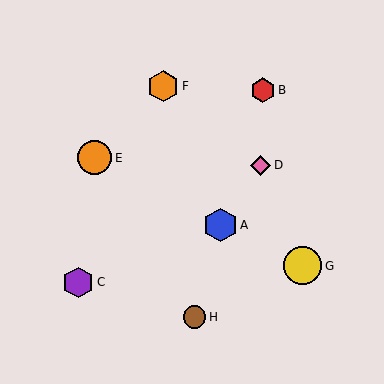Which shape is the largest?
The yellow circle (labeled G) is the largest.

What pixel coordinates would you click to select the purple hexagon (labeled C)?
Click at (78, 282) to select the purple hexagon C.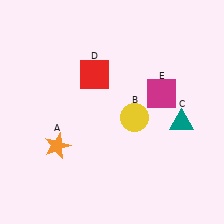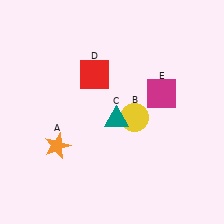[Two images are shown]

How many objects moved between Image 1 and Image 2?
1 object moved between the two images.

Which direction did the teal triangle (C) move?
The teal triangle (C) moved left.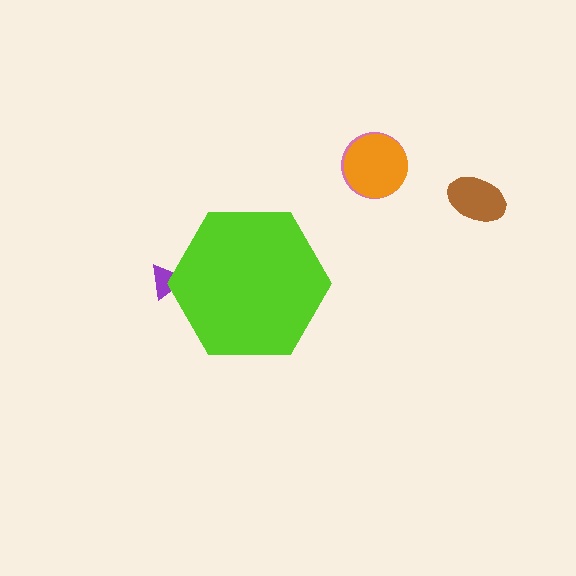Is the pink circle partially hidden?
No, the pink circle is fully visible.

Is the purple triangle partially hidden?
Yes, the purple triangle is partially hidden behind the lime hexagon.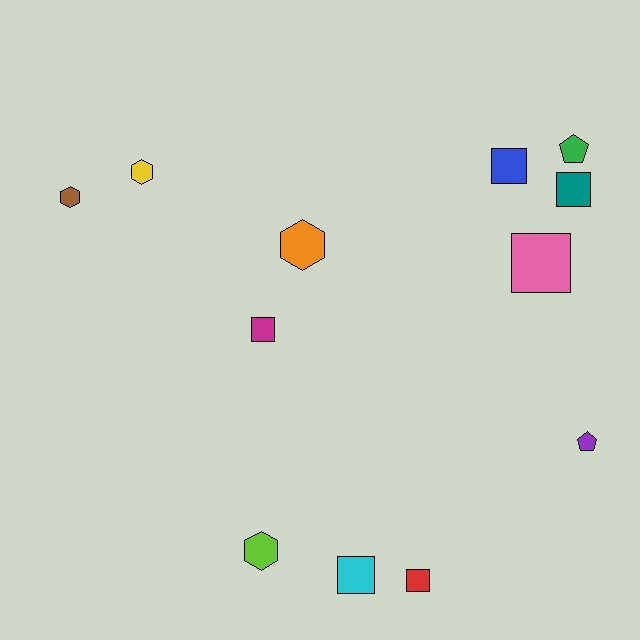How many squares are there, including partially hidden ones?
There are 6 squares.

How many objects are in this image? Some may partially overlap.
There are 12 objects.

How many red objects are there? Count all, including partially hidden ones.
There is 1 red object.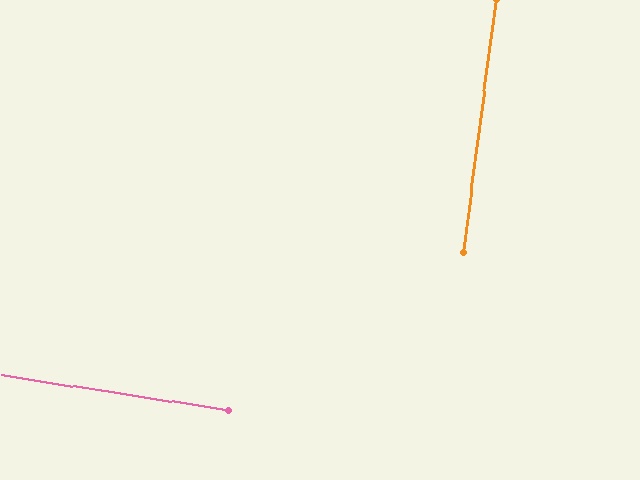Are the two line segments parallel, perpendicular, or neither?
Perpendicular — they meet at approximately 89°.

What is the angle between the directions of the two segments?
Approximately 89 degrees.